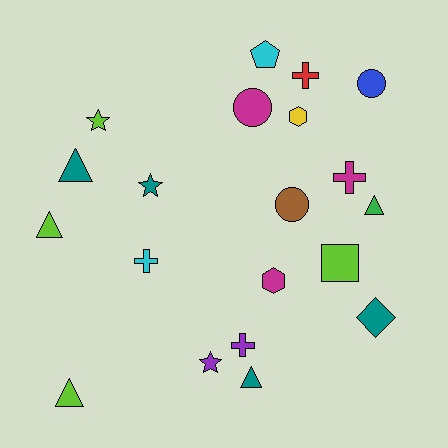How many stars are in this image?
There are 3 stars.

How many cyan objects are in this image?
There are 2 cyan objects.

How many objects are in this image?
There are 20 objects.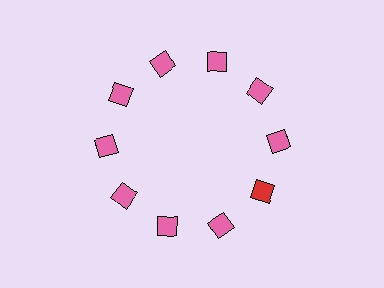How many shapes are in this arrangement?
There are 10 shapes arranged in a ring pattern.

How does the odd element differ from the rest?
It has a different color: red instead of pink.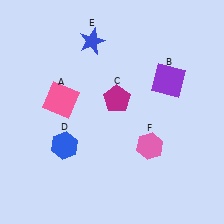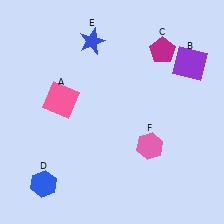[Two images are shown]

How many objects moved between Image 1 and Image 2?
3 objects moved between the two images.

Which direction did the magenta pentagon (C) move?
The magenta pentagon (C) moved up.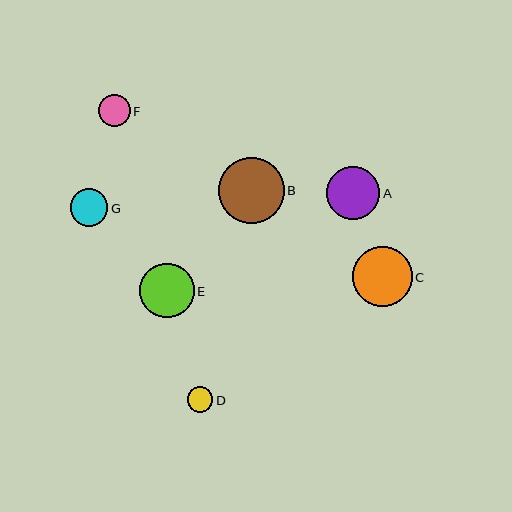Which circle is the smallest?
Circle D is the smallest with a size of approximately 26 pixels.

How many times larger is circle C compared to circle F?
Circle C is approximately 1.9 times the size of circle F.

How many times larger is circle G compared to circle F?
Circle G is approximately 1.2 times the size of circle F.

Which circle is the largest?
Circle B is the largest with a size of approximately 66 pixels.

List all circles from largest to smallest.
From largest to smallest: B, C, E, A, G, F, D.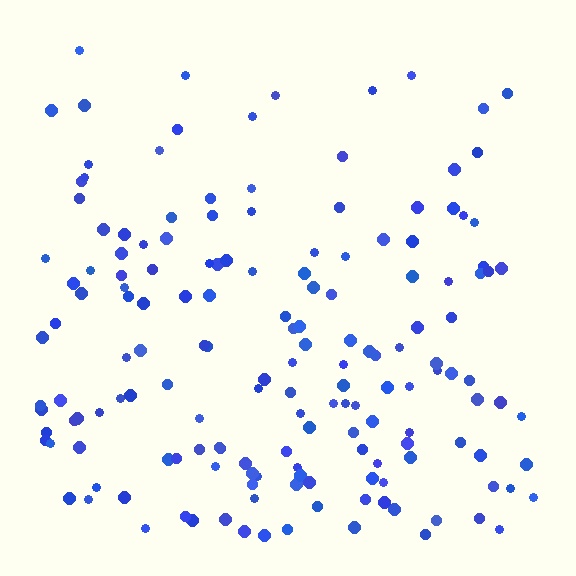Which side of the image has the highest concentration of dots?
The bottom.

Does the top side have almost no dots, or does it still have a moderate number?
Still a moderate number, just noticeably fewer than the bottom.